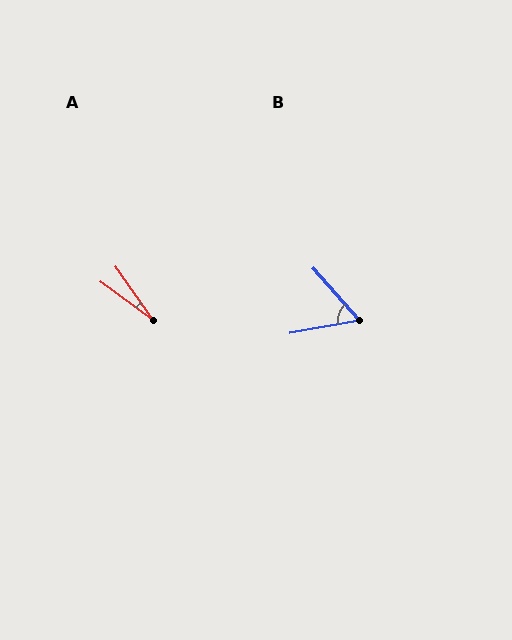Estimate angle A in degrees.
Approximately 19 degrees.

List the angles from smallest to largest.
A (19°), B (58°).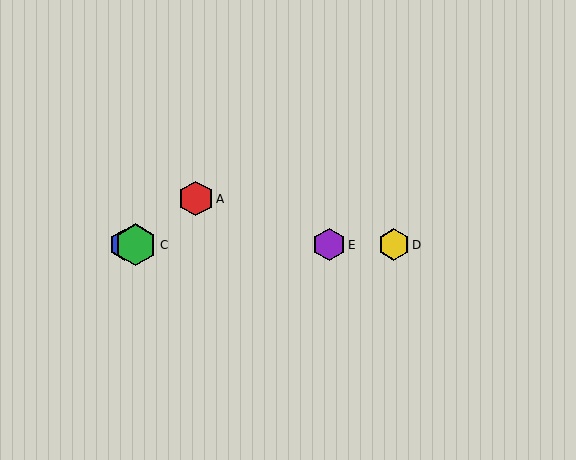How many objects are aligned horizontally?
4 objects (B, C, D, E) are aligned horizontally.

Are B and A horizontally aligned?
No, B is at y≈245 and A is at y≈199.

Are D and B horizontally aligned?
Yes, both are at y≈245.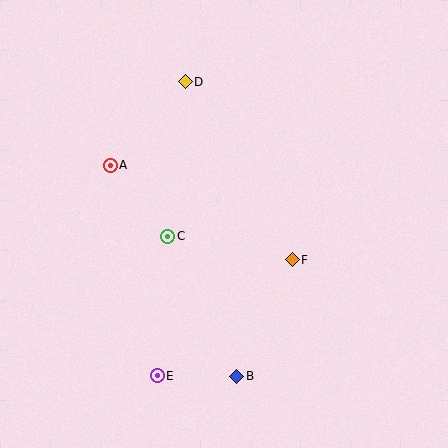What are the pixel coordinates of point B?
Point B is at (237, 376).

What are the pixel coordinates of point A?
Point A is at (110, 165).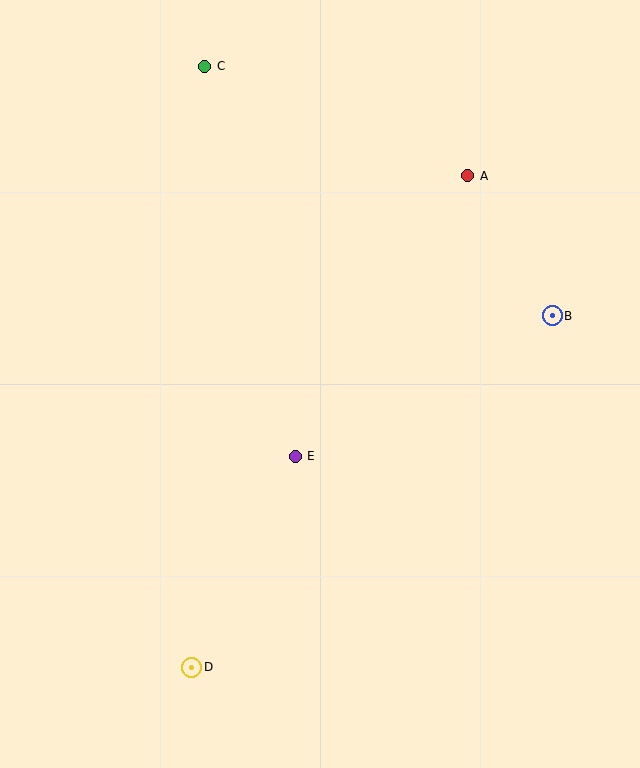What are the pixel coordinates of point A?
Point A is at (468, 176).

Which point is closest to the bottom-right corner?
Point D is closest to the bottom-right corner.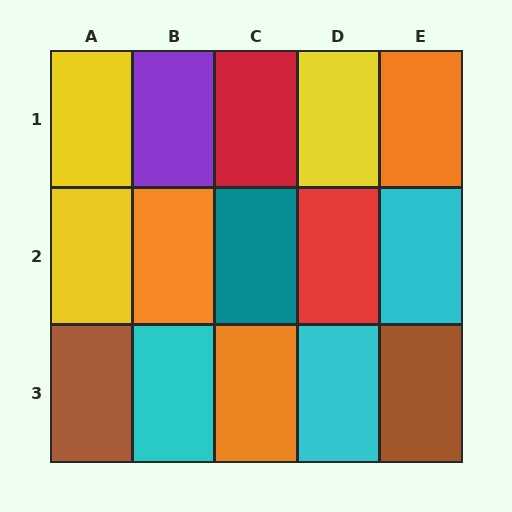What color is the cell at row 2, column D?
Red.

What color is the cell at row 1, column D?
Yellow.